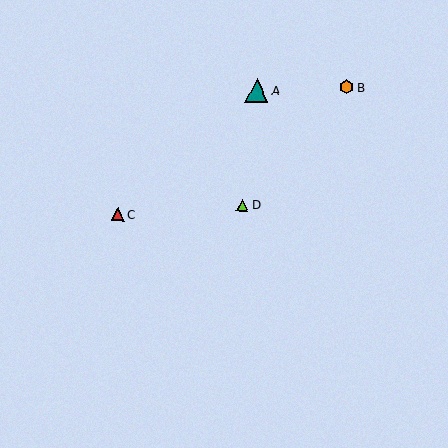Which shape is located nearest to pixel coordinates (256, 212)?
The lime triangle (labeled D) at (242, 205) is nearest to that location.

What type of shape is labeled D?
Shape D is a lime triangle.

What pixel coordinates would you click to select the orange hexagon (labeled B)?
Click at (347, 87) to select the orange hexagon B.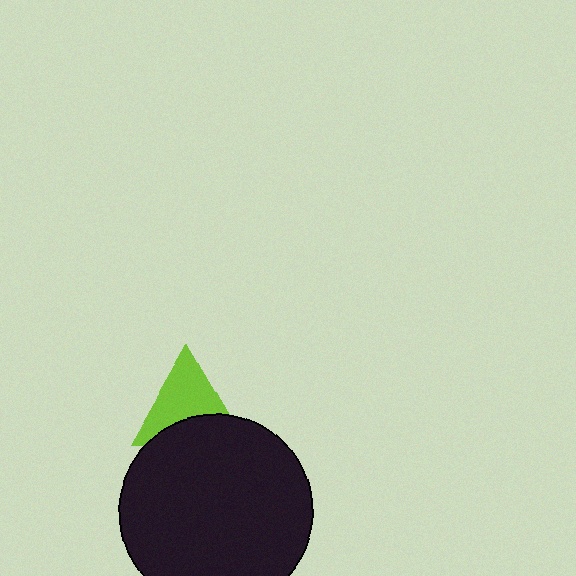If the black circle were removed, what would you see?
You would see the complete lime triangle.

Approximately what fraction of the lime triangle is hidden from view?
Roughly 38% of the lime triangle is hidden behind the black circle.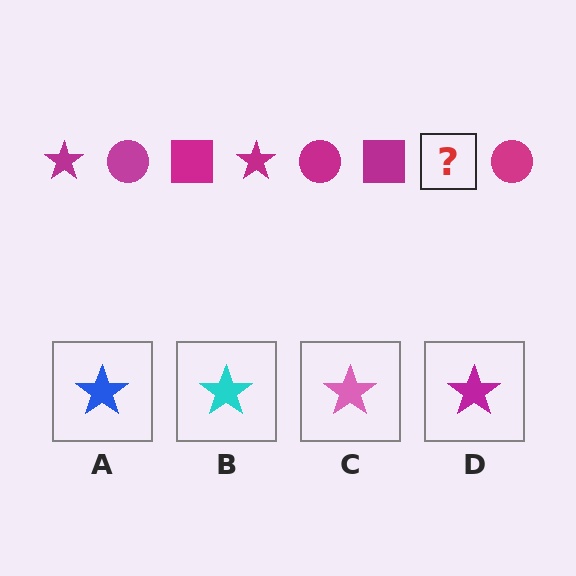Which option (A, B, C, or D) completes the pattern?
D.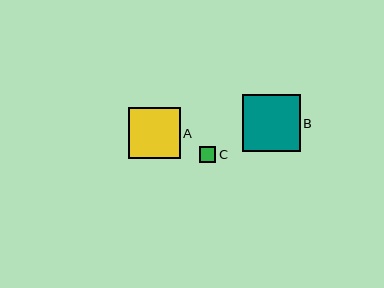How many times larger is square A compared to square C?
Square A is approximately 3.2 times the size of square C.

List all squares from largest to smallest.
From largest to smallest: B, A, C.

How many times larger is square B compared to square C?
Square B is approximately 3.6 times the size of square C.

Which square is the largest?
Square B is the largest with a size of approximately 58 pixels.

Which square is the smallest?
Square C is the smallest with a size of approximately 16 pixels.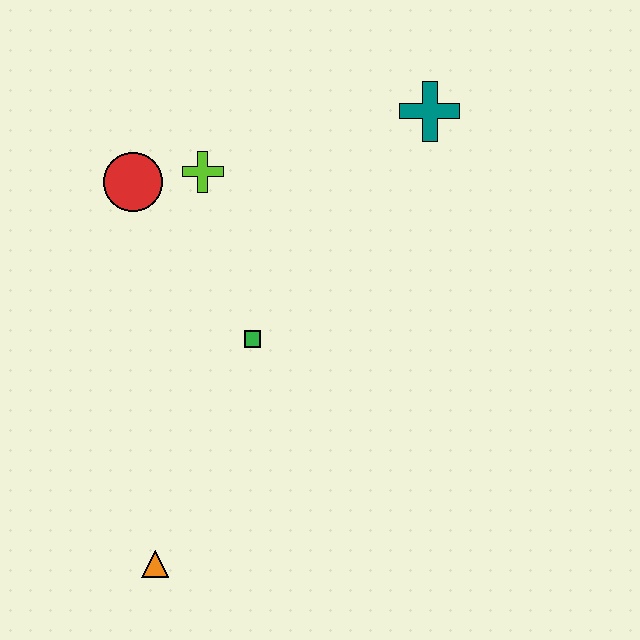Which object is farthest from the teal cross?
The orange triangle is farthest from the teal cross.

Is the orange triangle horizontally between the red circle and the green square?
Yes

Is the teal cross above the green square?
Yes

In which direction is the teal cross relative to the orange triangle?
The teal cross is above the orange triangle.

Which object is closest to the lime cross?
The red circle is closest to the lime cross.